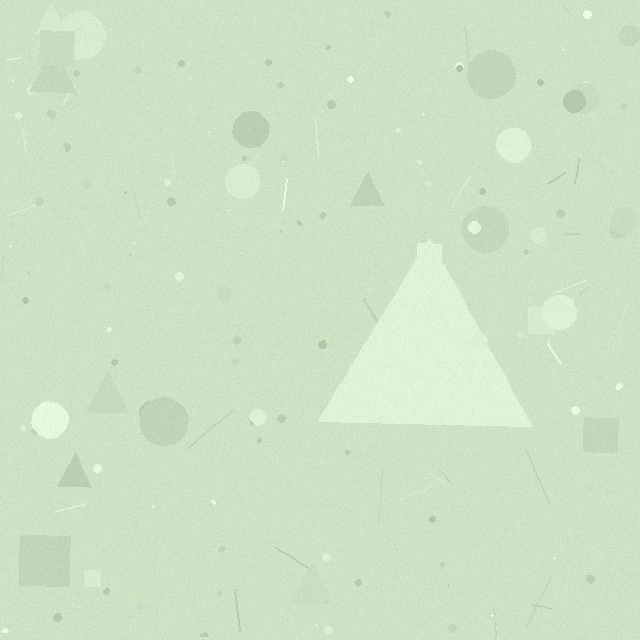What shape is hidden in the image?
A triangle is hidden in the image.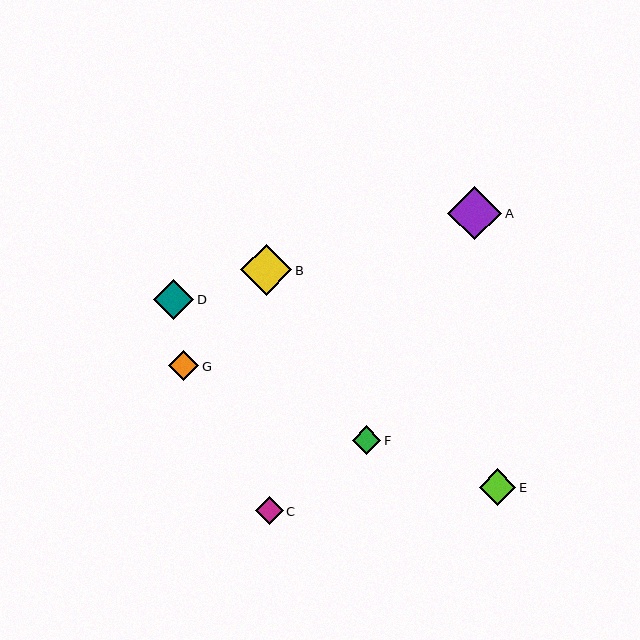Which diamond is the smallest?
Diamond C is the smallest with a size of approximately 28 pixels.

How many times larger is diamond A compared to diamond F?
Diamond A is approximately 1.9 times the size of diamond F.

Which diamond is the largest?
Diamond A is the largest with a size of approximately 54 pixels.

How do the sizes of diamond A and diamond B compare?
Diamond A and diamond B are approximately the same size.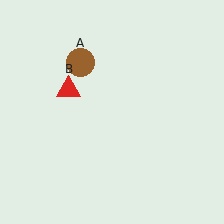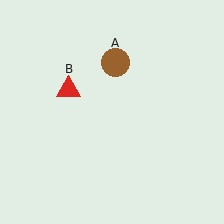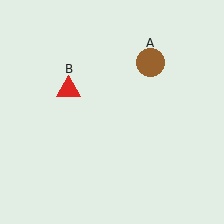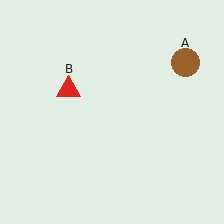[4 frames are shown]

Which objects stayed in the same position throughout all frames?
Red triangle (object B) remained stationary.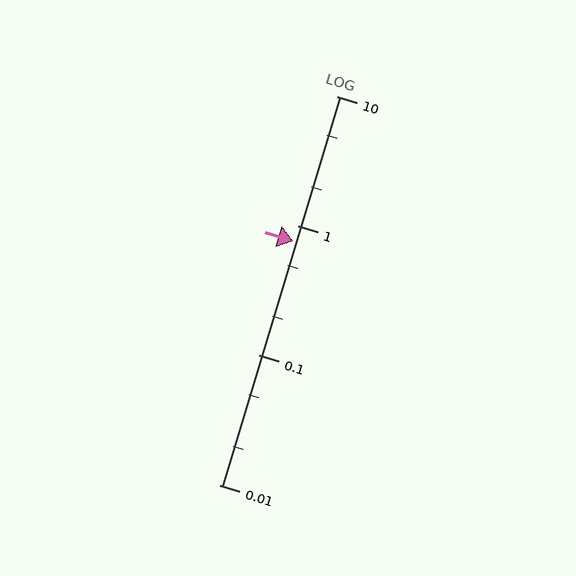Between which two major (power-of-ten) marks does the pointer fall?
The pointer is between 0.1 and 1.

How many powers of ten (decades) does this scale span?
The scale spans 3 decades, from 0.01 to 10.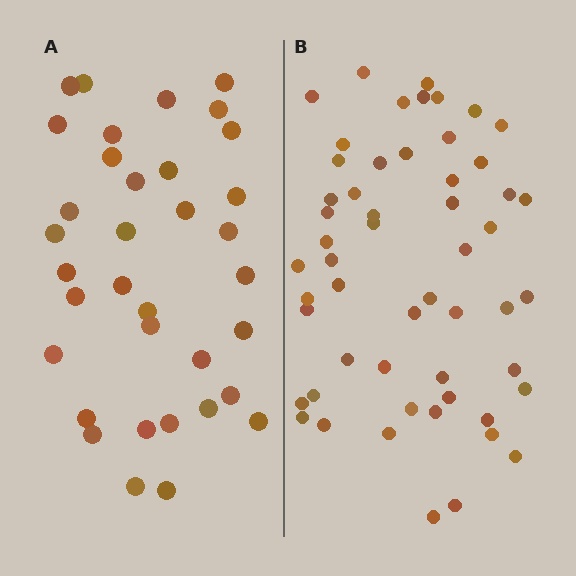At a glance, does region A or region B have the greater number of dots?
Region B (the right region) has more dots.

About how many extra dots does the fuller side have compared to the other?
Region B has approximately 20 more dots than region A.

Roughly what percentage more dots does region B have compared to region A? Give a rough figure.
About 55% more.